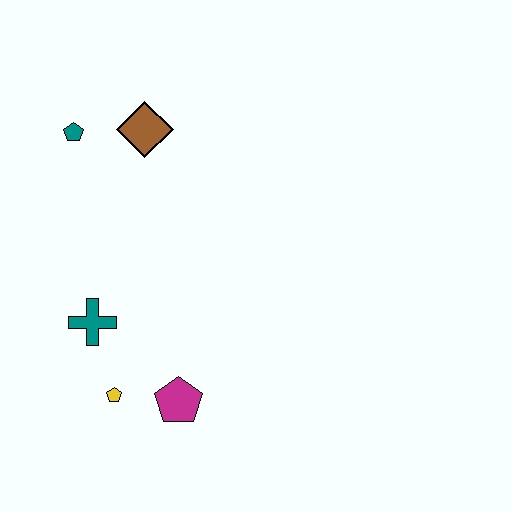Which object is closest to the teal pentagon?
The brown diamond is closest to the teal pentagon.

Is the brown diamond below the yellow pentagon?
No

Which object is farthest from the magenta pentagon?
The teal pentagon is farthest from the magenta pentagon.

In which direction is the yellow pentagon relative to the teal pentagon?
The yellow pentagon is below the teal pentagon.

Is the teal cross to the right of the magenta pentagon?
No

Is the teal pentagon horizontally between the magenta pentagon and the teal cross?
No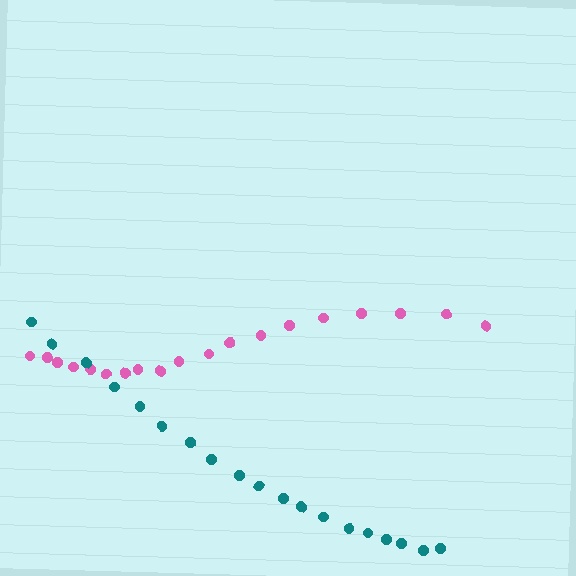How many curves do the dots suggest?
There are 2 distinct paths.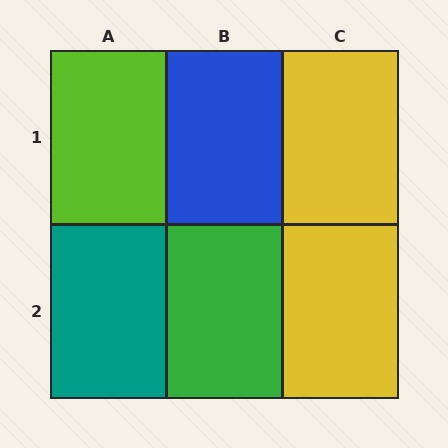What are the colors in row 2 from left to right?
Teal, green, yellow.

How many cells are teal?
1 cell is teal.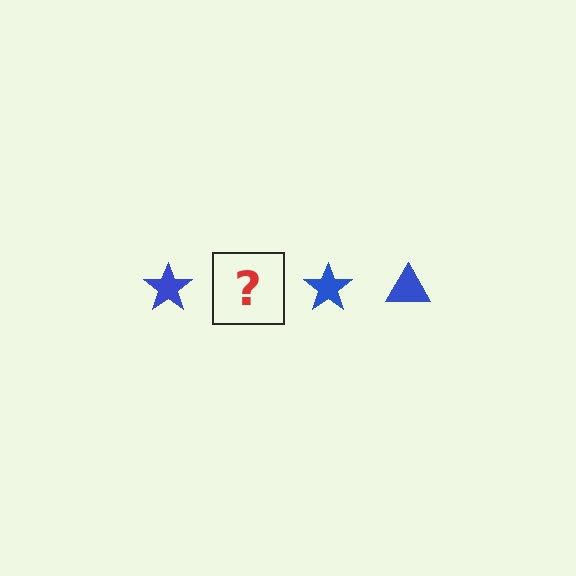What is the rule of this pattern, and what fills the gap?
The rule is that the pattern cycles through star, triangle shapes in blue. The gap should be filled with a blue triangle.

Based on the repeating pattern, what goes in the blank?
The blank should be a blue triangle.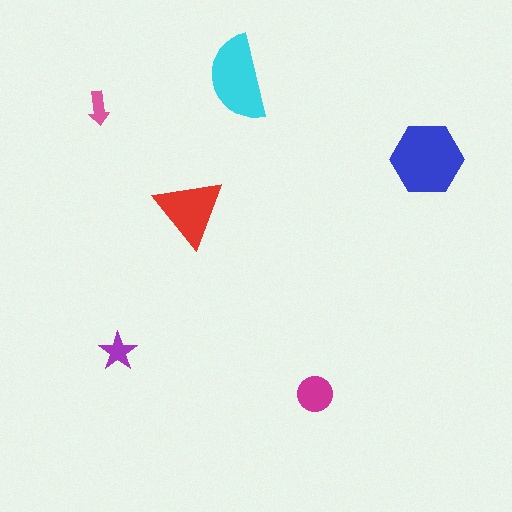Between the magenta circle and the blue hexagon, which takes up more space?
The blue hexagon.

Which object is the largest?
The blue hexagon.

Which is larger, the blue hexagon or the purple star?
The blue hexagon.